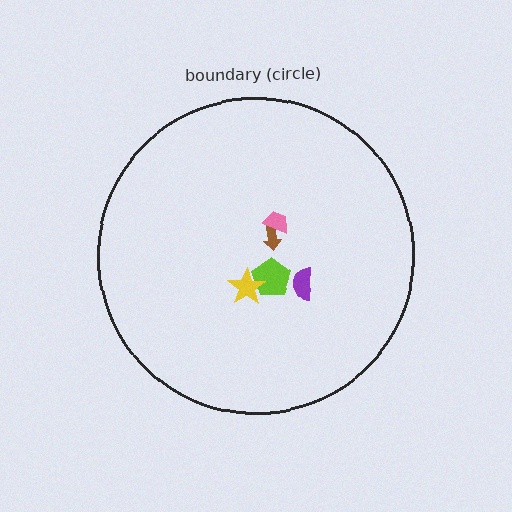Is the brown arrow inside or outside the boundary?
Inside.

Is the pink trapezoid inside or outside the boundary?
Inside.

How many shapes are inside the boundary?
5 inside, 0 outside.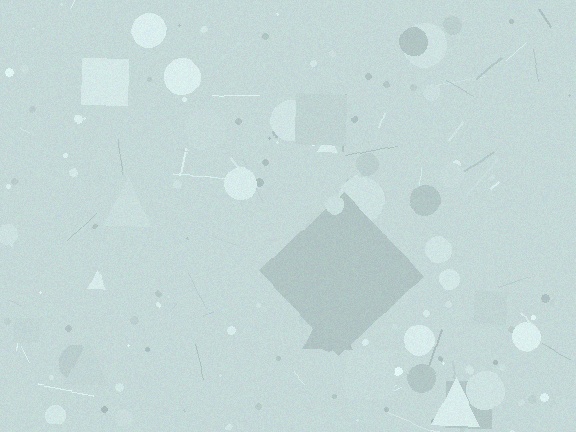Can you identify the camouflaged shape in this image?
The camouflaged shape is a diamond.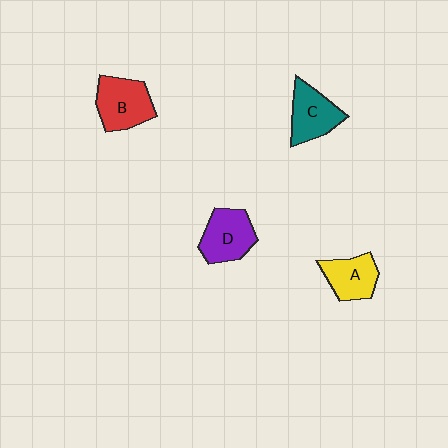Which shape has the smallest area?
Shape A (yellow).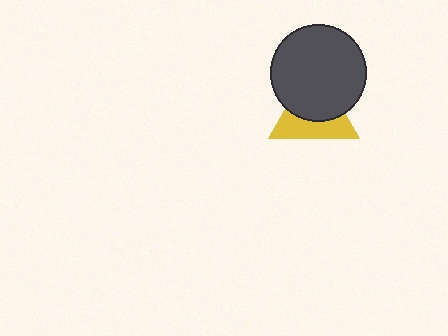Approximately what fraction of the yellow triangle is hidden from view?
Roughly 54% of the yellow triangle is hidden behind the dark gray circle.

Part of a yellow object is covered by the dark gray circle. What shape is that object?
It is a triangle.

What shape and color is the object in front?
The object in front is a dark gray circle.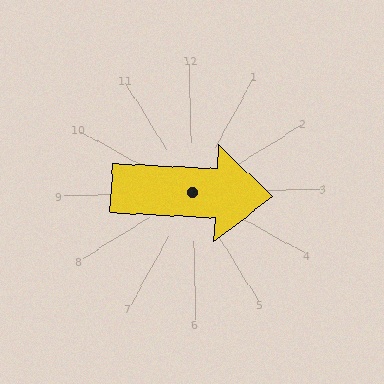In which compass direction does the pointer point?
East.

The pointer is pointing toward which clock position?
Roughly 3 o'clock.